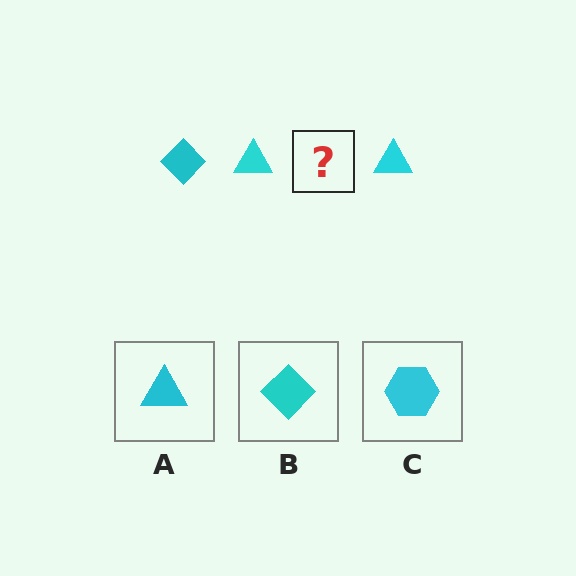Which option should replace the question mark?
Option B.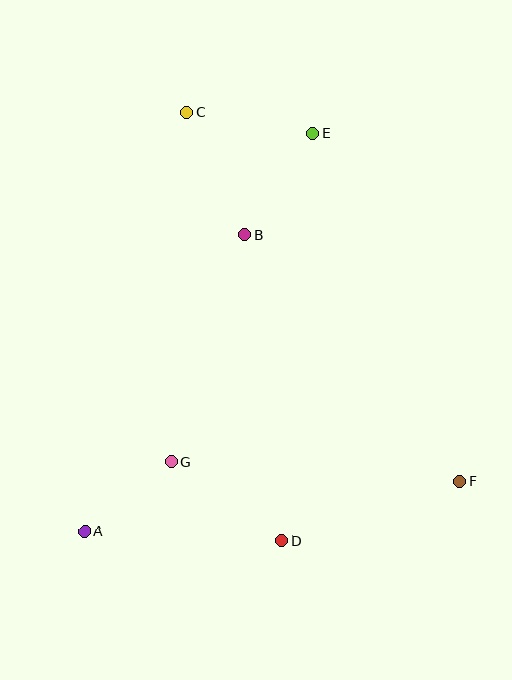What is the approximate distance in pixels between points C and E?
The distance between C and E is approximately 127 pixels.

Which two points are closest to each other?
Points A and G are closest to each other.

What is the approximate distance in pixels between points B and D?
The distance between B and D is approximately 308 pixels.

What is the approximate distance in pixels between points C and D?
The distance between C and D is approximately 439 pixels.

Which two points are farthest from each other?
Points A and E are farthest from each other.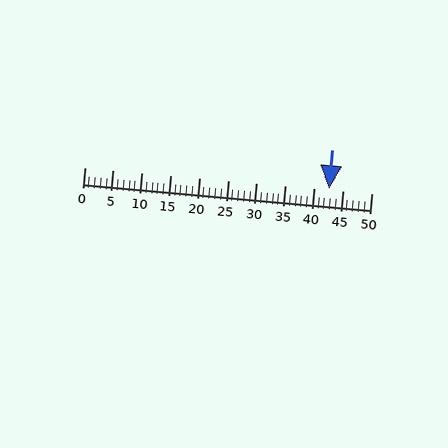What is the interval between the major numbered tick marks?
The major tick marks are spaced 5 units apart.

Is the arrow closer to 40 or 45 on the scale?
The arrow is closer to 45.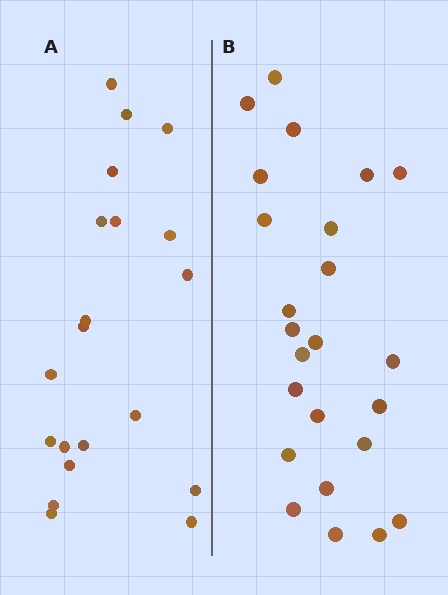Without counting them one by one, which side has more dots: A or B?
Region B (the right region) has more dots.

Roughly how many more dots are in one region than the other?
Region B has about 4 more dots than region A.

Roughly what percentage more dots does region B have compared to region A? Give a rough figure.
About 20% more.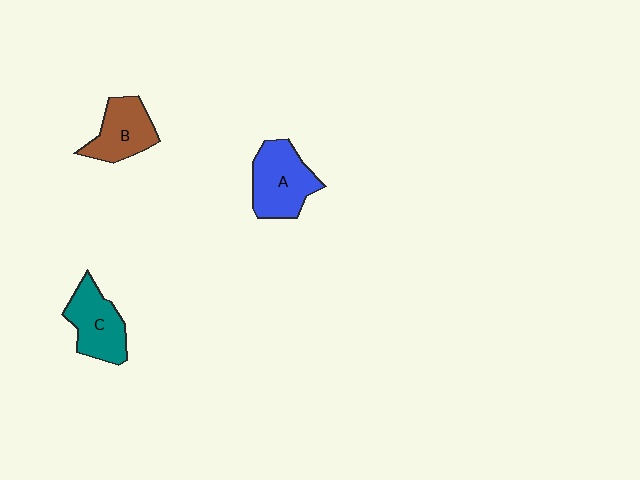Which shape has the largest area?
Shape A (blue).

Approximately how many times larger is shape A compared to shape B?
Approximately 1.2 times.